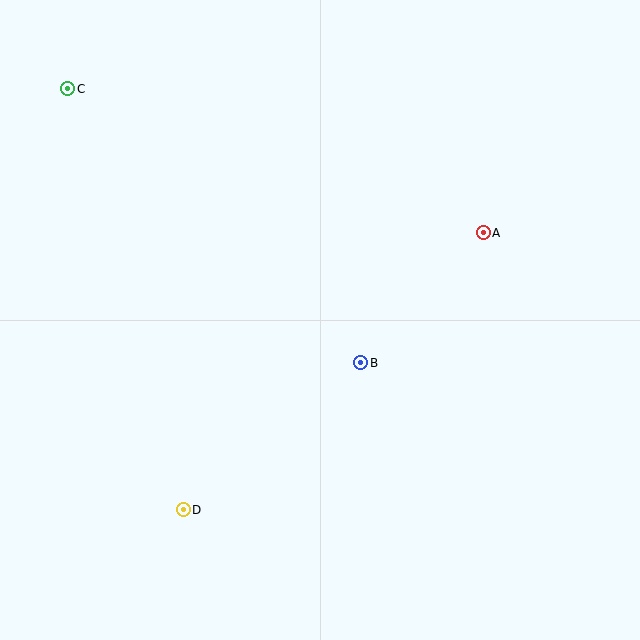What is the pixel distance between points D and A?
The distance between D and A is 408 pixels.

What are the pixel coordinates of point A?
Point A is at (483, 233).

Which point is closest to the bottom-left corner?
Point D is closest to the bottom-left corner.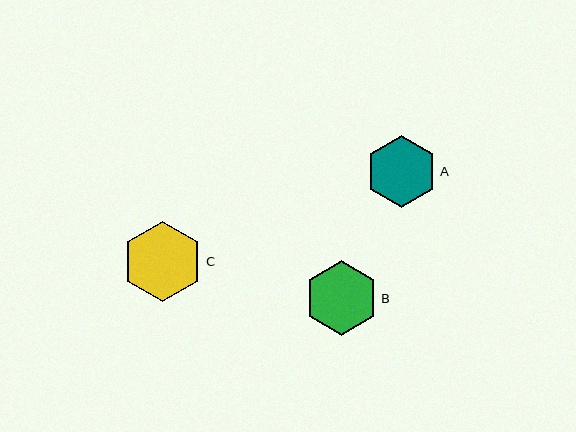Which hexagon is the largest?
Hexagon C is the largest with a size of approximately 80 pixels.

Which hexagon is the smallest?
Hexagon A is the smallest with a size of approximately 72 pixels.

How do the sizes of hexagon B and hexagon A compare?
Hexagon B and hexagon A are approximately the same size.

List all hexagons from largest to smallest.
From largest to smallest: C, B, A.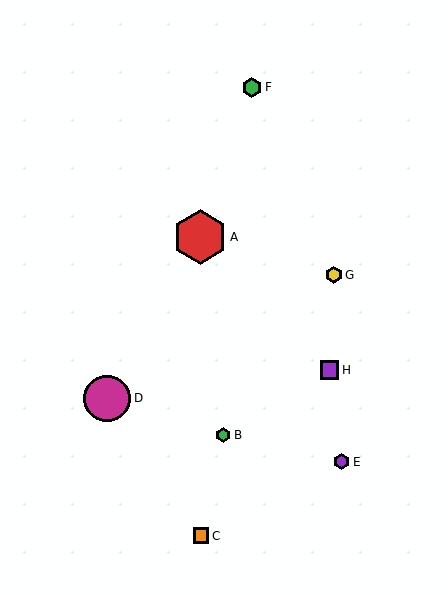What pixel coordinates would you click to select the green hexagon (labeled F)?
Click at (252, 87) to select the green hexagon F.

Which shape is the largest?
The red hexagon (labeled A) is the largest.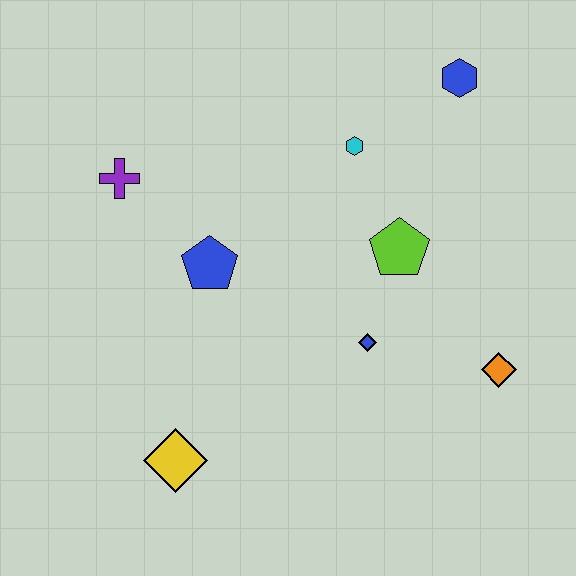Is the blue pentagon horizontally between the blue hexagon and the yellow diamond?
Yes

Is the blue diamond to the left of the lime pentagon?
Yes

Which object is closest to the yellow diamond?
The blue pentagon is closest to the yellow diamond.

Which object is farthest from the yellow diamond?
The blue hexagon is farthest from the yellow diamond.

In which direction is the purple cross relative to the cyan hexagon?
The purple cross is to the left of the cyan hexagon.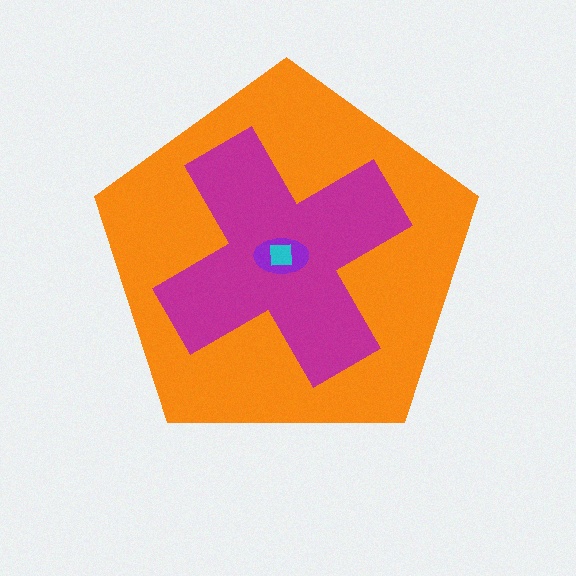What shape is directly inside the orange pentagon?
The magenta cross.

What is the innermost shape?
The cyan square.